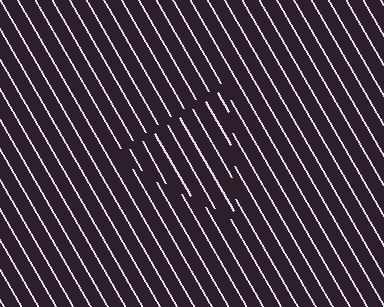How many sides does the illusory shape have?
3 sides — the line-ends trace a triangle.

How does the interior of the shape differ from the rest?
The interior of the shape contains the same grating, shifted by half a period — the contour is defined by the phase discontinuity where line-ends from the inner and outer gratings abut.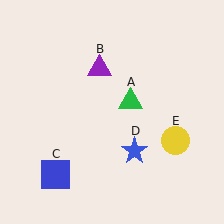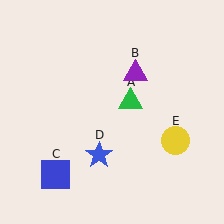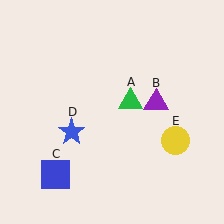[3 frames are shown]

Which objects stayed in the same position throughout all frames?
Green triangle (object A) and blue square (object C) and yellow circle (object E) remained stationary.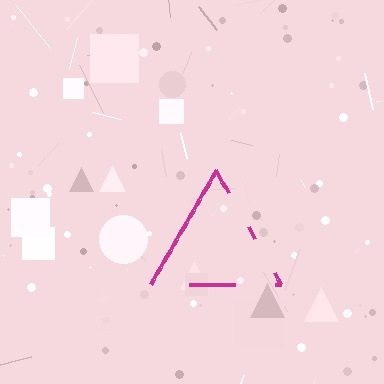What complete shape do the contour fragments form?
The contour fragments form a triangle.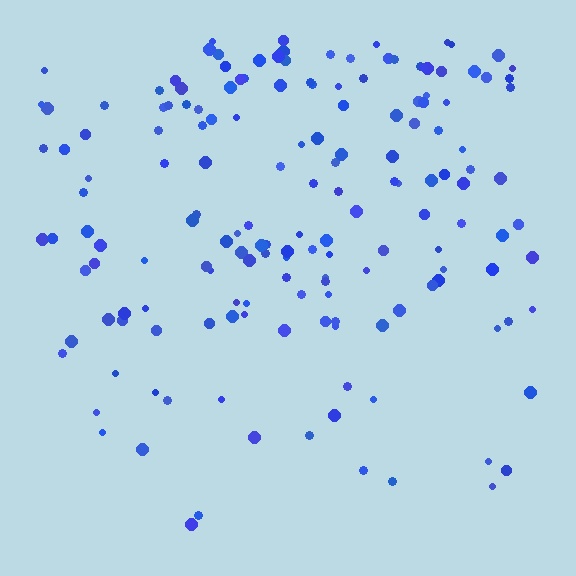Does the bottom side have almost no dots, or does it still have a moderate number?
Still a moderate number, just noticeably fewer than the top.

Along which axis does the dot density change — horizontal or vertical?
Vertical.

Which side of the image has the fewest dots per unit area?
The bottom.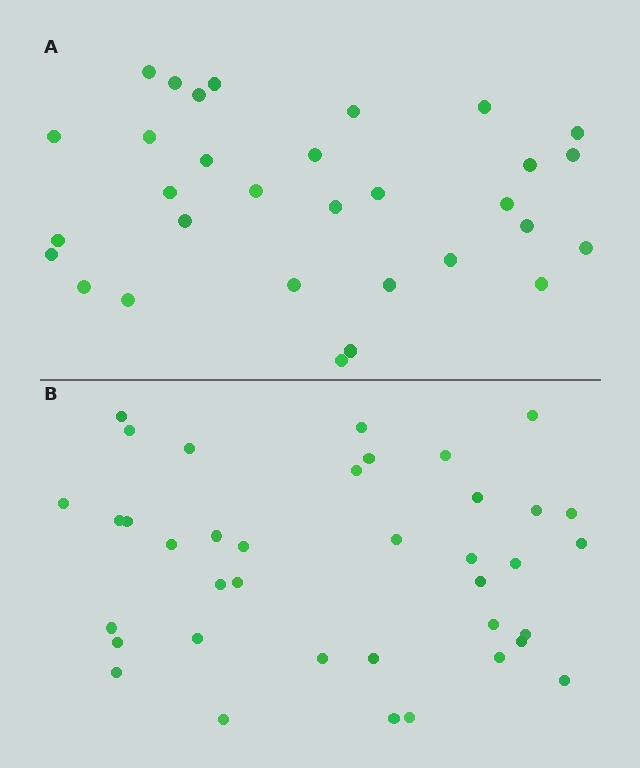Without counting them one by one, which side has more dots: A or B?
Region B (the bottom region) has more dots.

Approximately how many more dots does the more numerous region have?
Region B has roughly 8 or so more dots than region A.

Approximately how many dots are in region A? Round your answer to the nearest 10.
About 30 dots. (The exact count is 31, which rounds to 30.)